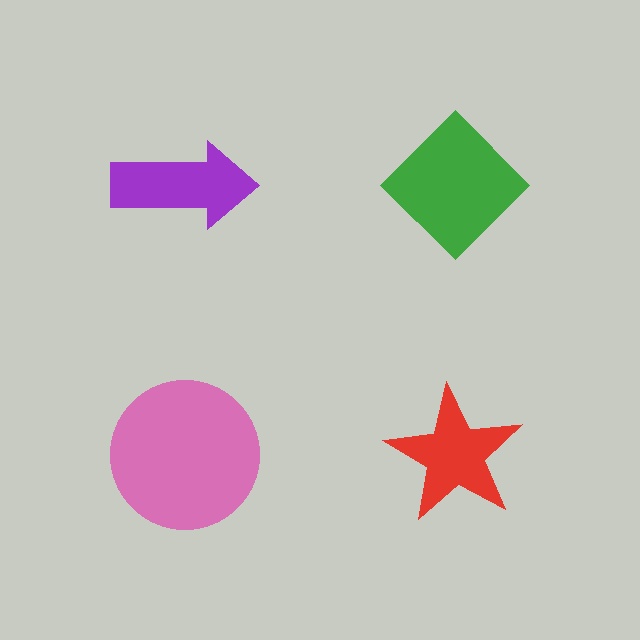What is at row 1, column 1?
A purple arrow.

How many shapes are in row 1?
2 shapes.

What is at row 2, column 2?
A red star.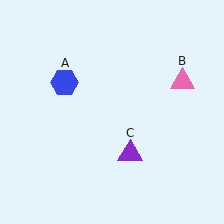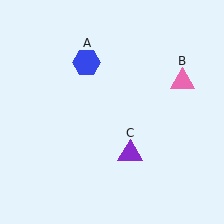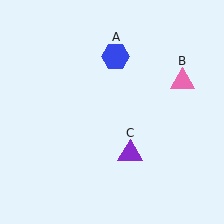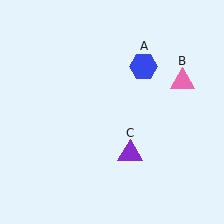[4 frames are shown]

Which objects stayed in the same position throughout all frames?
Pink triangle (object B) and purple triangle (object C) remained stationary.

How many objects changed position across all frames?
1 object changed position: blue hexagon (object A).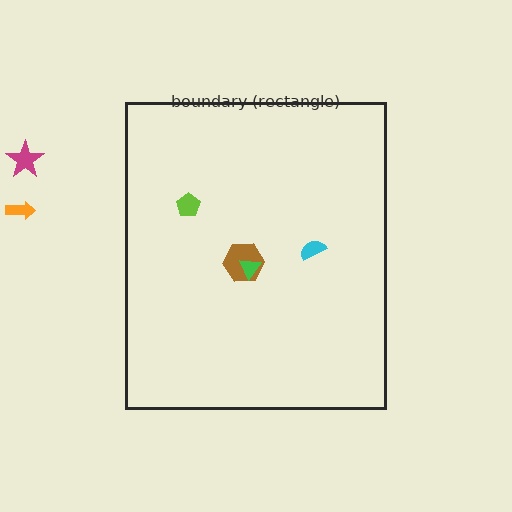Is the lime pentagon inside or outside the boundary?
Inside.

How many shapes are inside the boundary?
4 inside, 2 outside.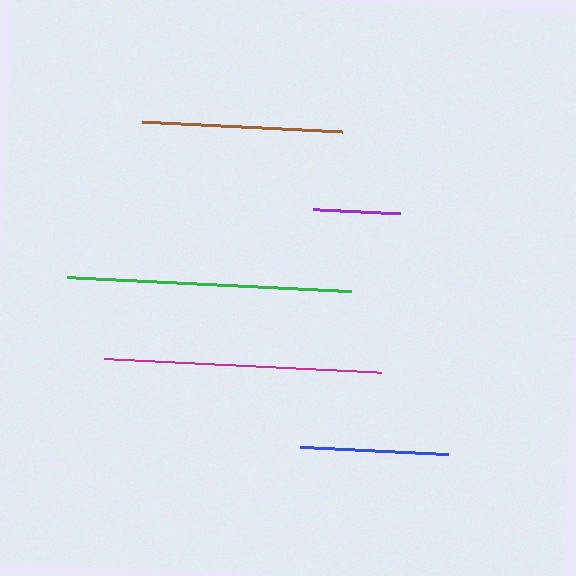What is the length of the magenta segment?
The magenta segment is approximately 277 pixels long.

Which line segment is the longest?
The green line is the longest at approximately 284 pixels.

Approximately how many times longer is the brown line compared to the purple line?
The brown line is approximately 2.3 times the length of the purple line.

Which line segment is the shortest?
The purple line is the shortest at approximately 88 pixels.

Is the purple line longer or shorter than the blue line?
The blue line is longer than the purple line.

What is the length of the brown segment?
The brown segment is approximately 199 pixels long.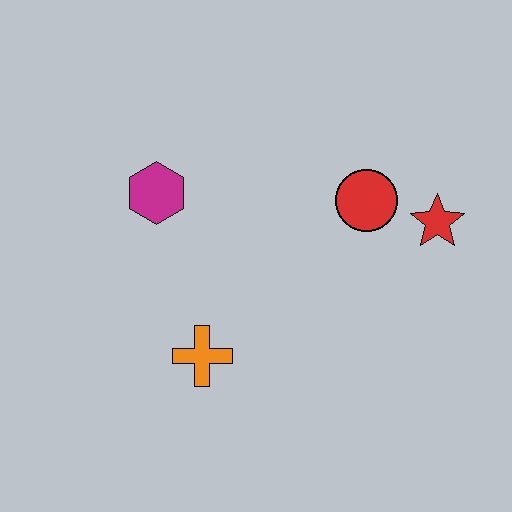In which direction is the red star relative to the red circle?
The red star is to the right of the red circle.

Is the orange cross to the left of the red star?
Yes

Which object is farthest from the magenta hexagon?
The red star is farthest from the magenta hexagon.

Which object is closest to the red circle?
The red star is closest to the red circle.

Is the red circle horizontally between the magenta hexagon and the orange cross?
No